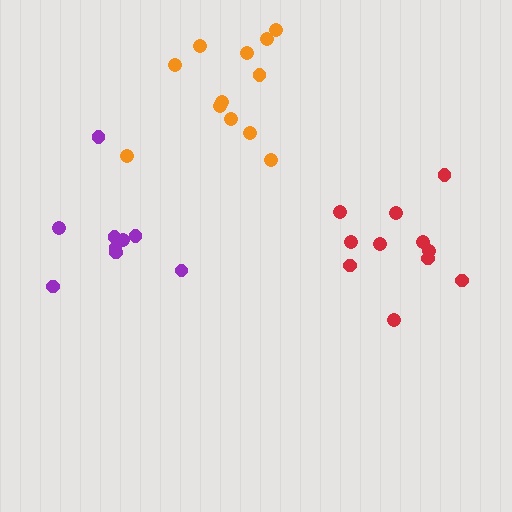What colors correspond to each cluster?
The clusters are colored: purple, orange, red.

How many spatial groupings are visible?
There are 3 spatial groupings.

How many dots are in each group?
Group 1: 9 dots, Group 2: 12 dots, Group 3: 11 dots (32 total).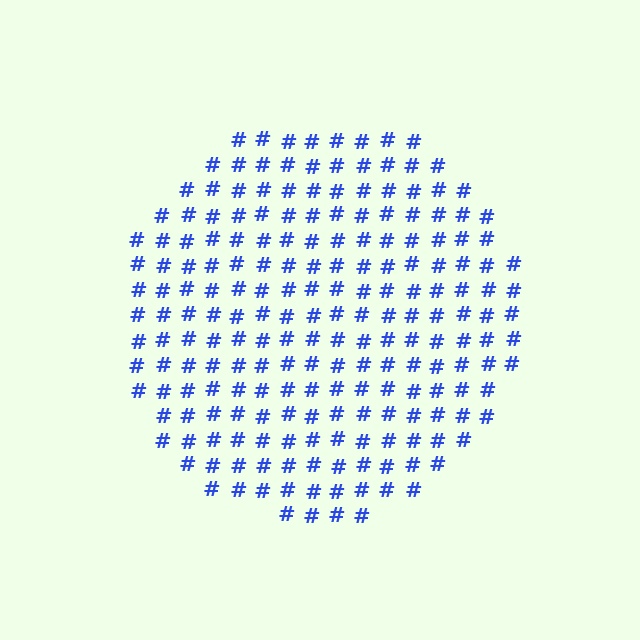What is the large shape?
The large shape is a circle.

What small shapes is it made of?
It is made of small hash symbols.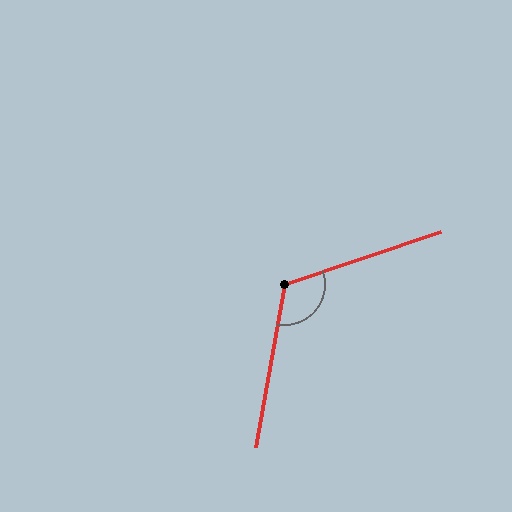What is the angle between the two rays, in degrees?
Approximately 119 degrees.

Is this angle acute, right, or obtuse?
It is obtuse.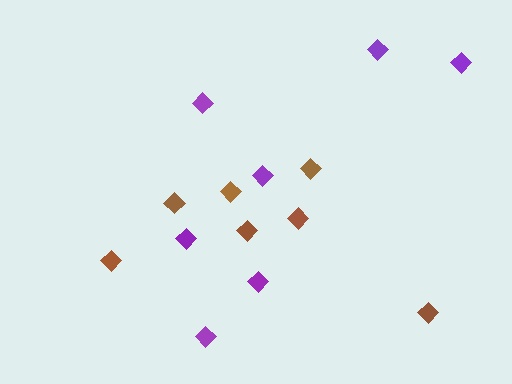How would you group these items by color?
There are 2 groups: one group of brown diamonds (7) and one group of purple diamonds (7).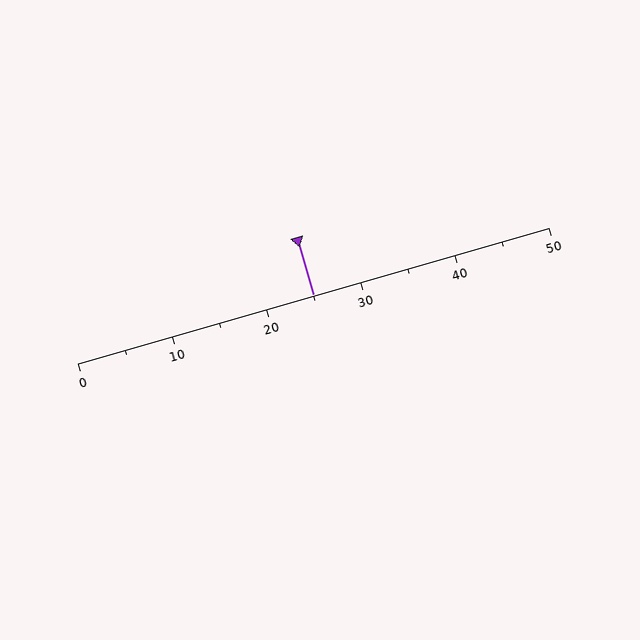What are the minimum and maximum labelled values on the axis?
The axis runs from 0 to 50.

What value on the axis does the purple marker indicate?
The marker indicates approximately 25.